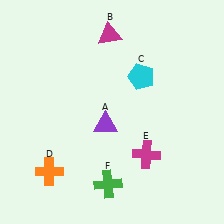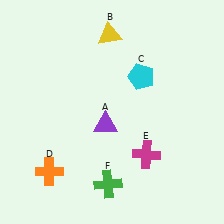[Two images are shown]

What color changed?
The triangle (B) changed from magenta in Image 1 to yellow in Image 2.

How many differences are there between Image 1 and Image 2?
There is 1 difference between the two images.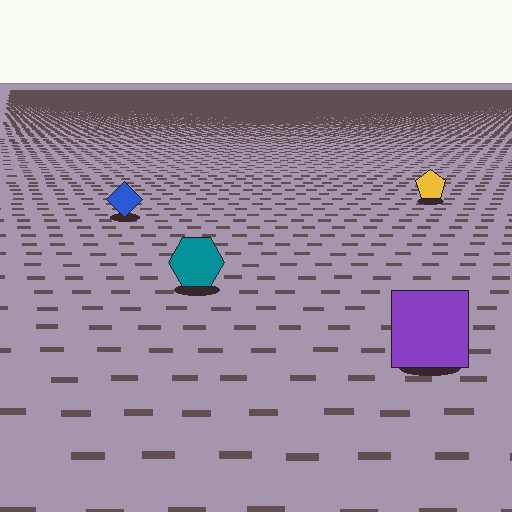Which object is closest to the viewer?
The purple square is closest. The texture marks near it are larger and more spread out.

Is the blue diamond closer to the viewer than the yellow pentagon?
Yes. The blue diamond is closer — you can tell from the texture gradient: the ground texture is coarser near it.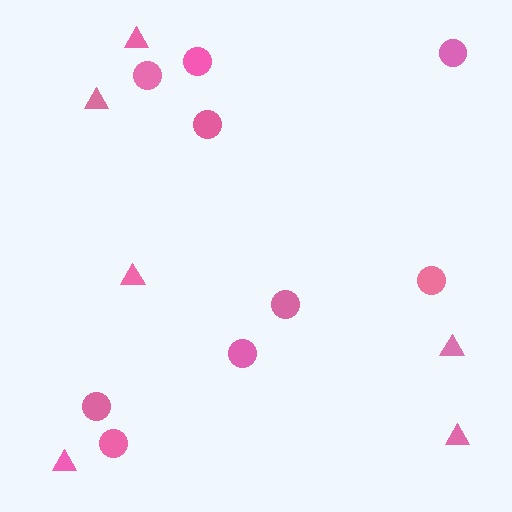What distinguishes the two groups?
There are 2 groups: one group of circles (9) and one group of triangles (6).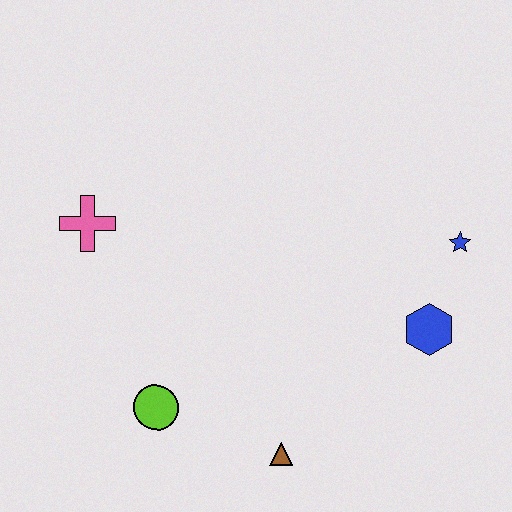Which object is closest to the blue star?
The blue hexagon is closest to the blue star.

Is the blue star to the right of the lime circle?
Yes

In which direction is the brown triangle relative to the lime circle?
The brown triangle is to the right of the lime circle.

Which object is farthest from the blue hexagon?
The pink cross is farthest from the blue hexagon.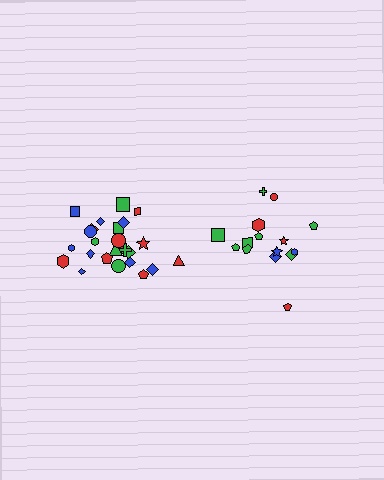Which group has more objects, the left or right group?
The left group.